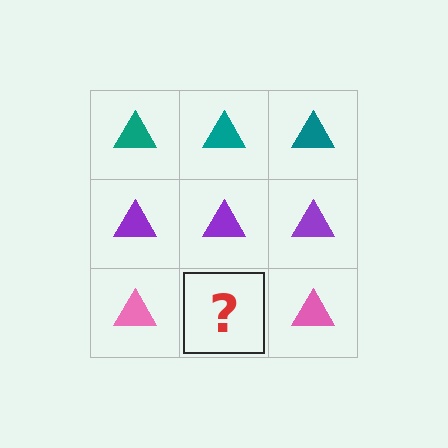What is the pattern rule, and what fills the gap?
The rule is that each row has a consistent color. The gap should be filled with a pink triangle.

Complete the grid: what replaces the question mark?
The question mark should be replaced with a pink triangle.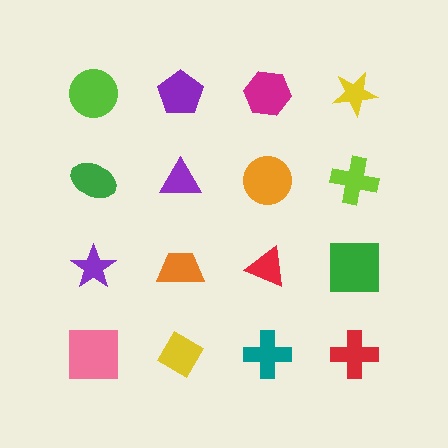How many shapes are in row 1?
4 shapes.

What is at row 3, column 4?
A green square.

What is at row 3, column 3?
A red triangle.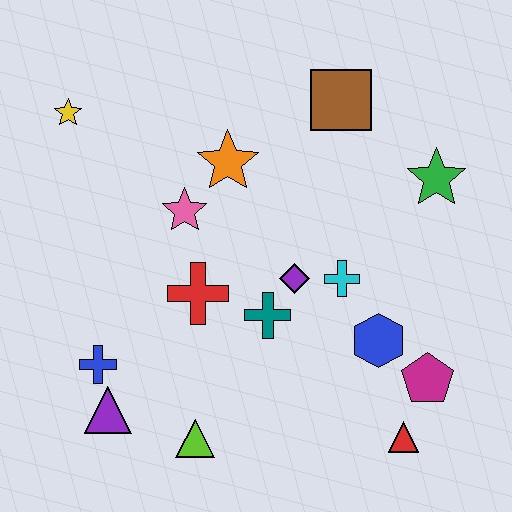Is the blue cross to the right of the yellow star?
Yes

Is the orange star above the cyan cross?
Yes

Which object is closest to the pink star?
The orange star is closest to the pink star.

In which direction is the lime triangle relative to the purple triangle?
The lime triangle is to the right of the purple triangle.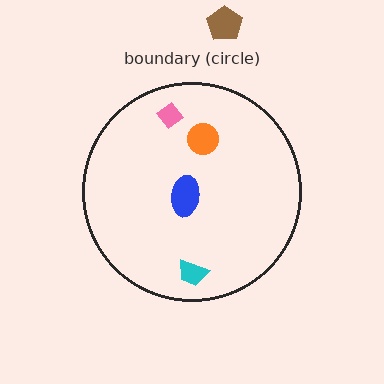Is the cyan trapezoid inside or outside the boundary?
Inside.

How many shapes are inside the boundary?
4 inside, 1 outside.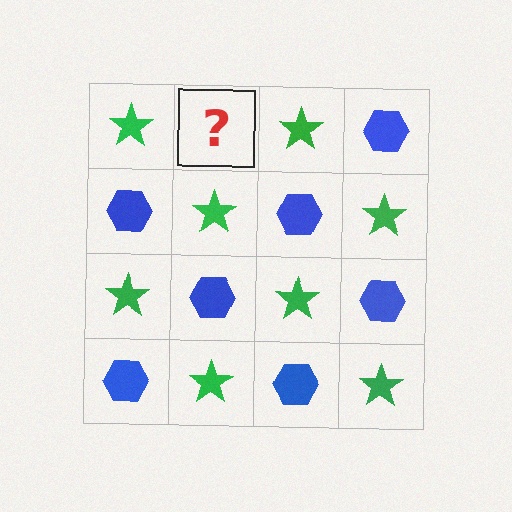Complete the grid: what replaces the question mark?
The question mark should be replaced with a blue hexagon.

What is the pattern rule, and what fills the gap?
The rule is that it alternates green star and blue hexagon in a checkerboard pattern. The gap should be filled with a blue hexagon.